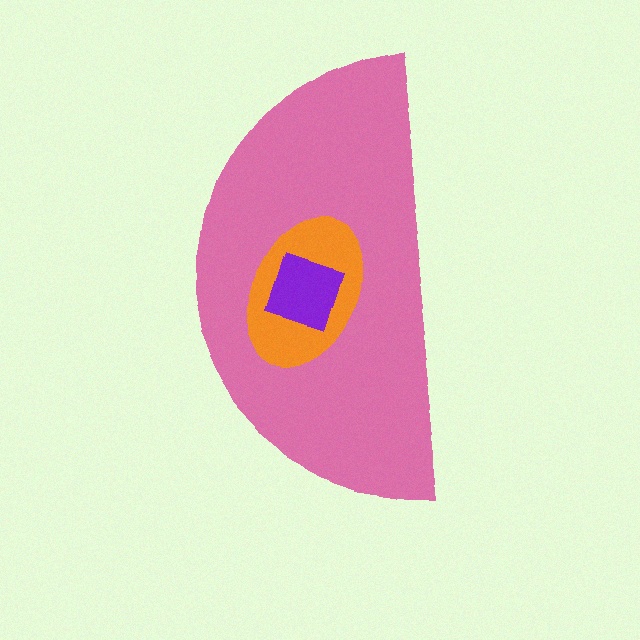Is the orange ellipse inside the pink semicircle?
Yes.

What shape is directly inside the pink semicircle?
The orange ellipse.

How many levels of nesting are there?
3.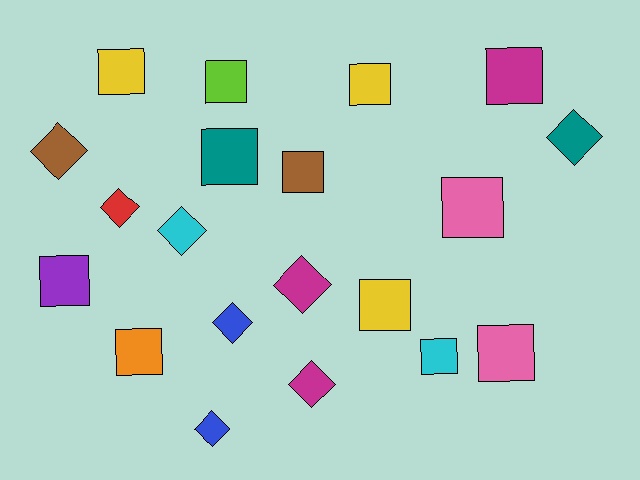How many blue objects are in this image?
There are 2 blue objects.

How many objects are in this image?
There are 20 objects.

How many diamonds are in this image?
There are 8 diamonds.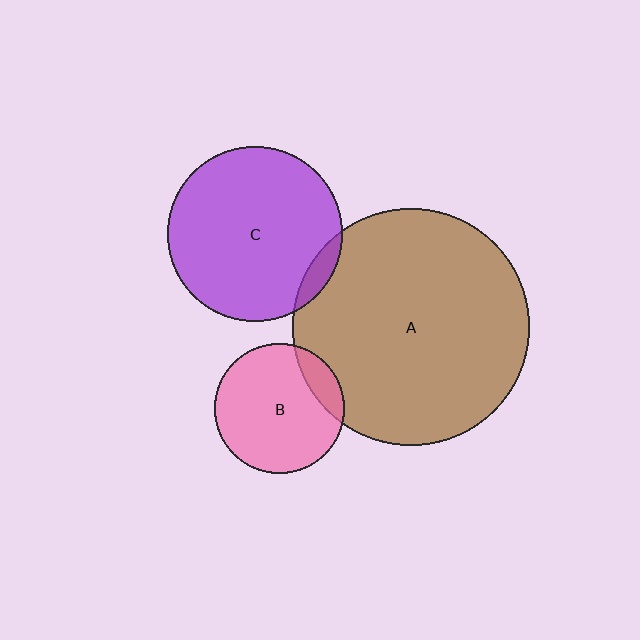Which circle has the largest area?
Circle A (brown).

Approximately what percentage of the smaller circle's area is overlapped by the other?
Approximately 15%.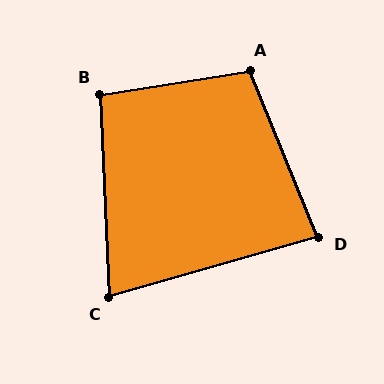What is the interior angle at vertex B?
Approximately 96 degrees (obtuse).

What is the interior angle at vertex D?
Approximately 84 degrees (acute).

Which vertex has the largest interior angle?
A, at approximately 103 degrees.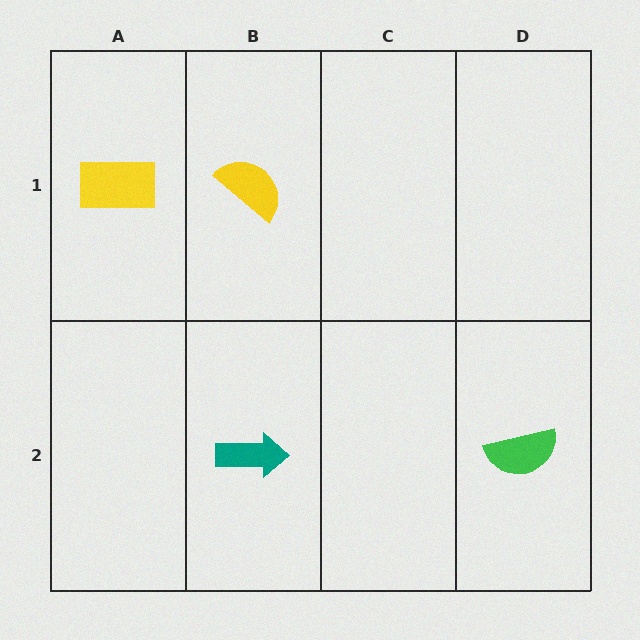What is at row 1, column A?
A yellow rectangle.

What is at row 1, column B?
A yellow semicircle.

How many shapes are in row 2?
2 shapes.